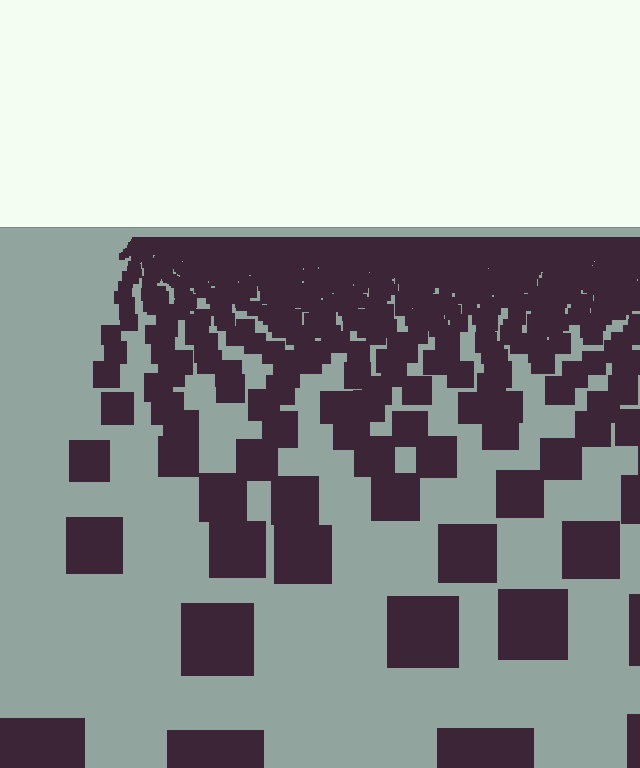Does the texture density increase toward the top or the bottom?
Density increases toward the top.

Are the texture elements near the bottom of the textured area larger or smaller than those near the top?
Larger. Near the bottom, elements are closer to the viewer and appear at a bigger on-screen size.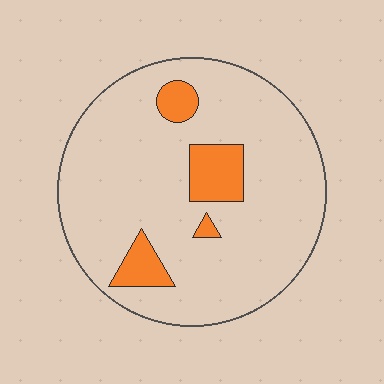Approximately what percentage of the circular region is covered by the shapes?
Approximately 10%.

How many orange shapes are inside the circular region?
4.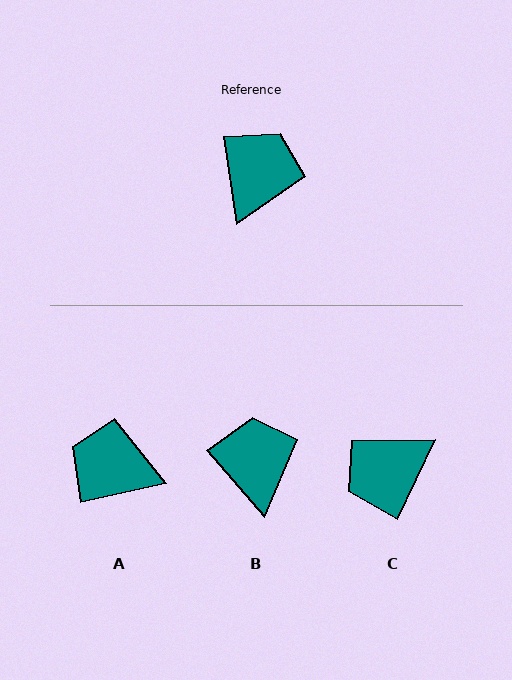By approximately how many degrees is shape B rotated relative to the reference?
Approximately 33 degrees counter-clockwise.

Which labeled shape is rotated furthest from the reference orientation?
C, about 146 degrees away.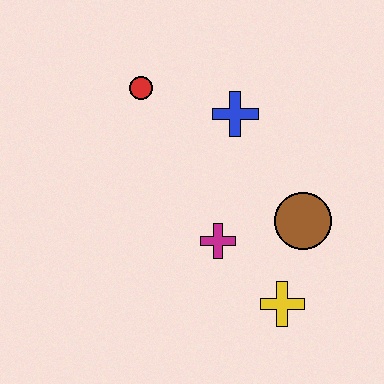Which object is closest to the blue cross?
The red circle is closest to the blue cross.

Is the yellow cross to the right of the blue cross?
Yes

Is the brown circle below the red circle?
Yes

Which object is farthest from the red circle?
The yellow cross is farthest from the red circle.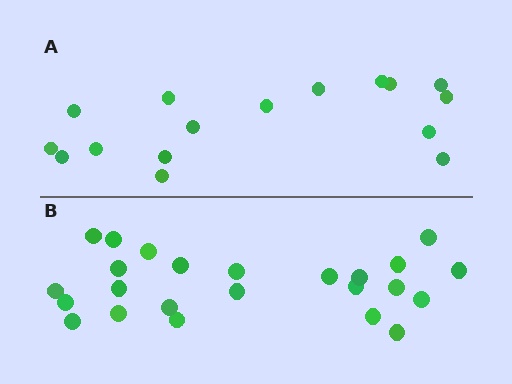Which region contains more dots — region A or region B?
Region B (the bottom region) has more dots.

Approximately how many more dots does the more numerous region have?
Region B has roughly 8 or so more dots than region A.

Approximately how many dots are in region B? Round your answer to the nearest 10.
About 20 dots. (The exact count is 24, which rounds to 20.)